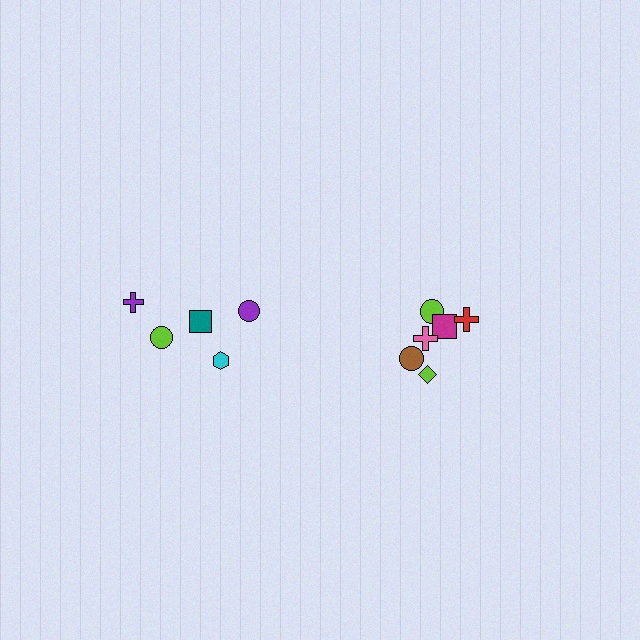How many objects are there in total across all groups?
There are 12 objects.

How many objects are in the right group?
There are 7 objects.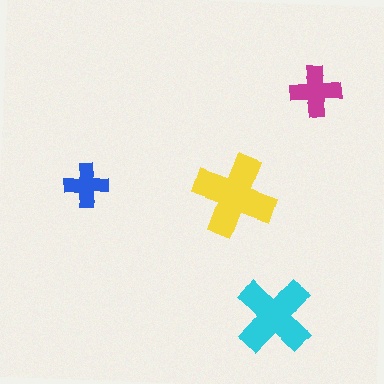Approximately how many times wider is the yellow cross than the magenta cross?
About 1.5 times wider.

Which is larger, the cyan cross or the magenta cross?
The cyan one.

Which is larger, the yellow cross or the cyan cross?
The yellow one.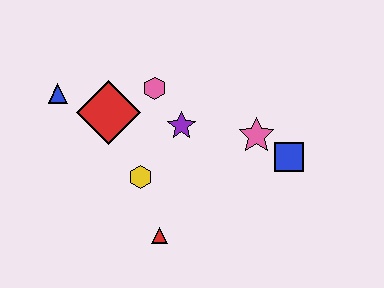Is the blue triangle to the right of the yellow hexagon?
No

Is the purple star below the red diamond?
Yes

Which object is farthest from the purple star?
The blue triangle is farthest from the purple star.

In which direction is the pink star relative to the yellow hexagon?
The pink star is to the right of the yellow hexagon.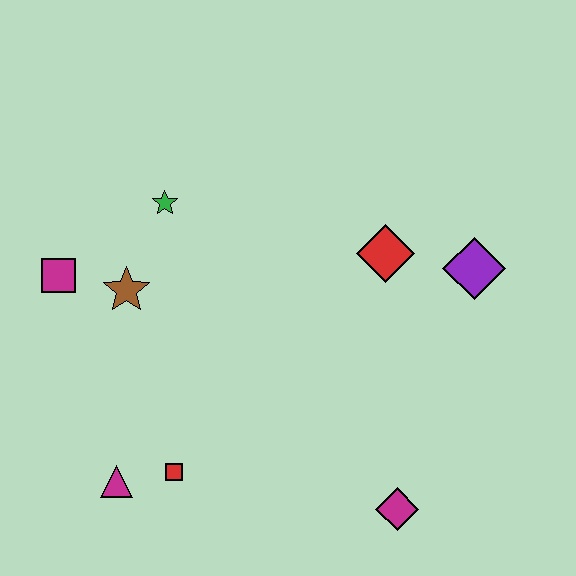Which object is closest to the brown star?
The magenta square is closest to the brown star.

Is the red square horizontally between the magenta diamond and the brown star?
Yes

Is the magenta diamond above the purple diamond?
No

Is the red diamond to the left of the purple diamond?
Yes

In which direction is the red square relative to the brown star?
The red square is below the brown star.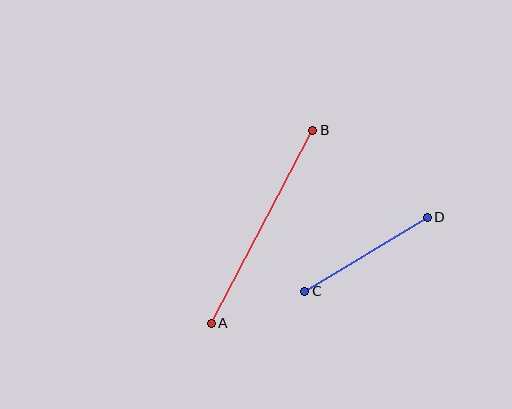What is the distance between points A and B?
The distance is approximately 218 pixels.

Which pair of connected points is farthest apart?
Points A and B are farthest apart.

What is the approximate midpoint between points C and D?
The midpoint is at approximately (366, 254) pixels.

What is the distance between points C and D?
The distance is approximately 143 pixels.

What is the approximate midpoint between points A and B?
The midpoint is at approximately (262, 227) pixels.